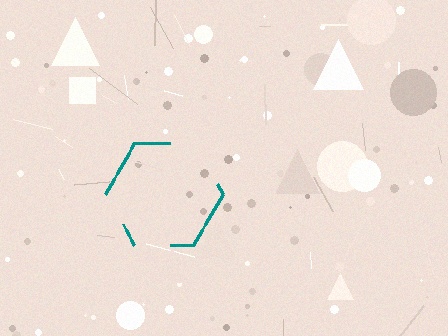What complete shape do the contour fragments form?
The contour fragments form a hexagon.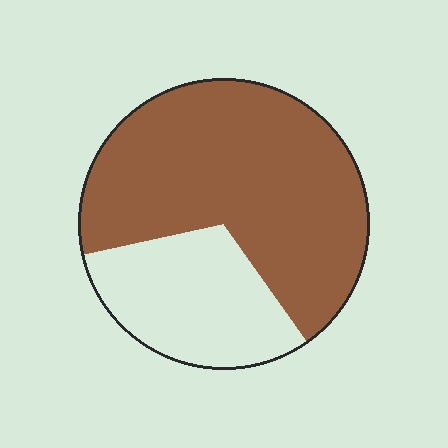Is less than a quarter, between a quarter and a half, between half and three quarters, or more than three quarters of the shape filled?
Between half and three quarters.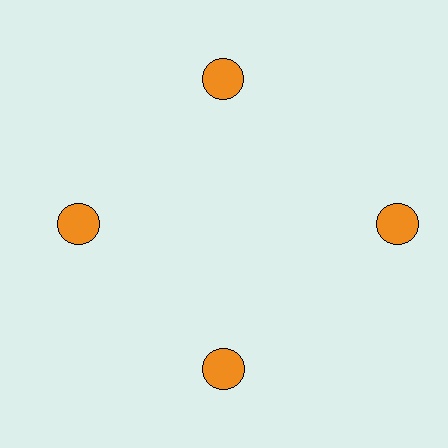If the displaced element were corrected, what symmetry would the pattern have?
It would have 4-fold rotational symmetry — the pattern would map onto itself every 90 degrees.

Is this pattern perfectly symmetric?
No. The 4 orange circles are arranged in a ring, but one element near the 3 o'clock position is pushed outward from the center, breaking the 4-fold rotational symmetry.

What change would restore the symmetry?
The symmetry would be restored by moving it inward, back onto the ring so that all 4 circles sit at equal angles and equal distance from the center.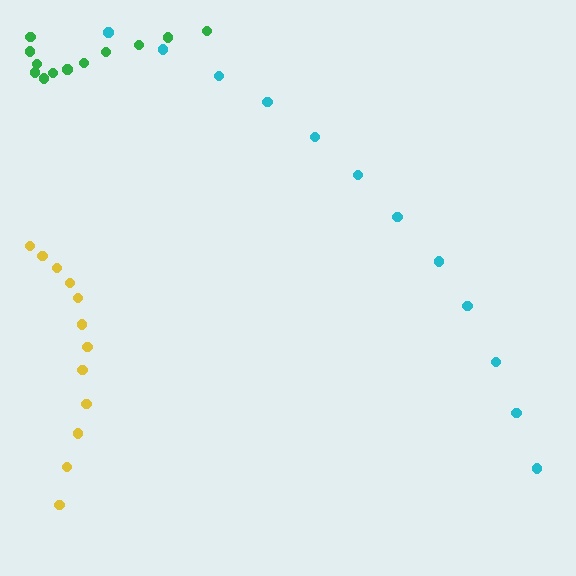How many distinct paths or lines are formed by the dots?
There are 3 distinct paths.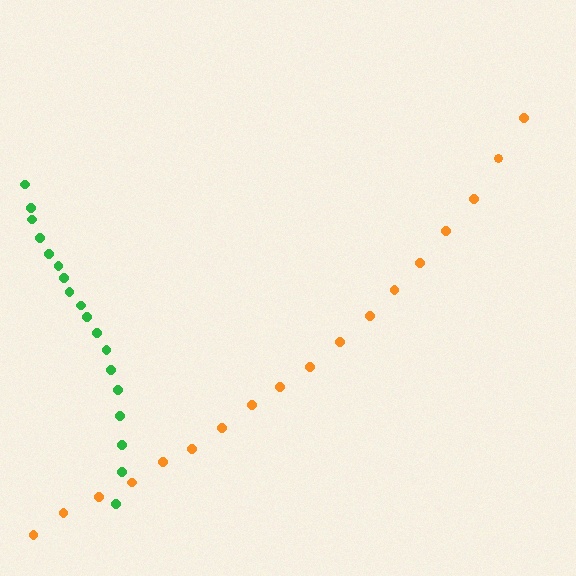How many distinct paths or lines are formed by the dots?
There are 2 distinct paths.